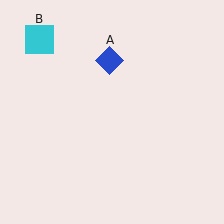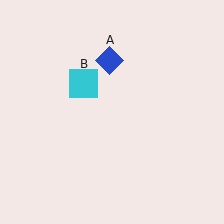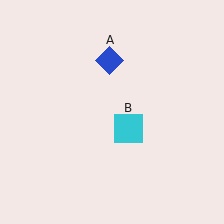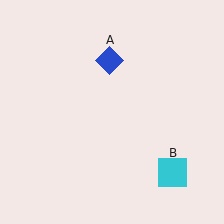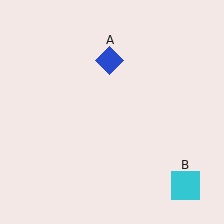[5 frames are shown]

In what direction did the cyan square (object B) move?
The cyan square (object B) moved down and to the right.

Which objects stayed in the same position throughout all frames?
Blue diamond (object A) remained stationary.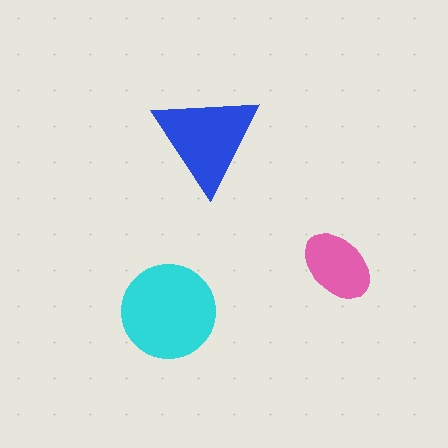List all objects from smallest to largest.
The pink ellipse, the blue triangle, the cyan circle.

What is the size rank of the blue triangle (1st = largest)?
2nd.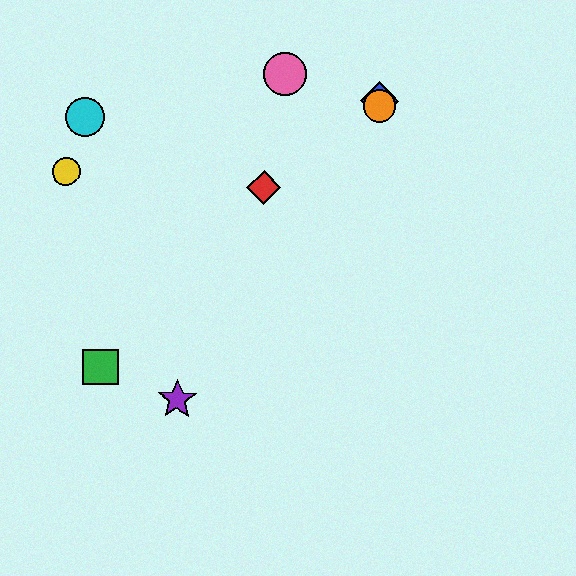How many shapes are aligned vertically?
2 shapes (the blue diamond, the orange circle) are aligned vertically.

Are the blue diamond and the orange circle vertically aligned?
Yes, both are at x≈379.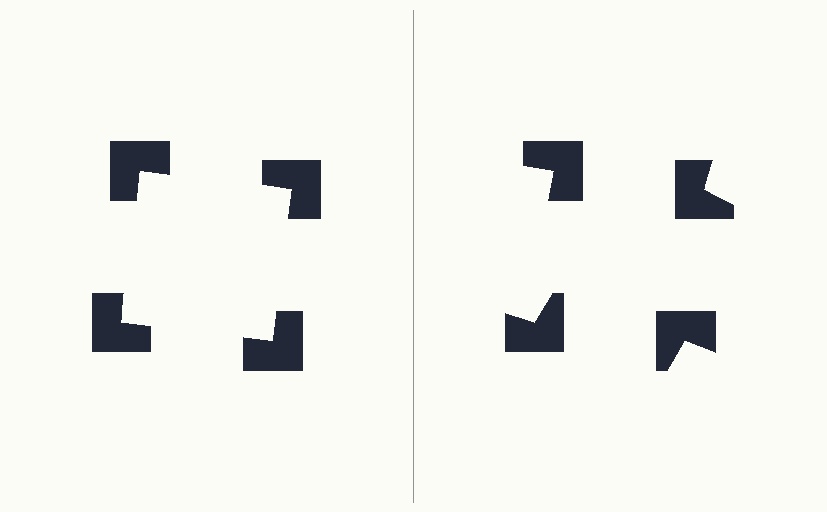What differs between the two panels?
The notched squares are positioned identically on both sides; only the wedge orientations differ. On the left they align to a square; on the right they are misaligned.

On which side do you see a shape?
An illusory square appears on the left side. On the right side the wedge cuts are rotated, so no coherent shape forms.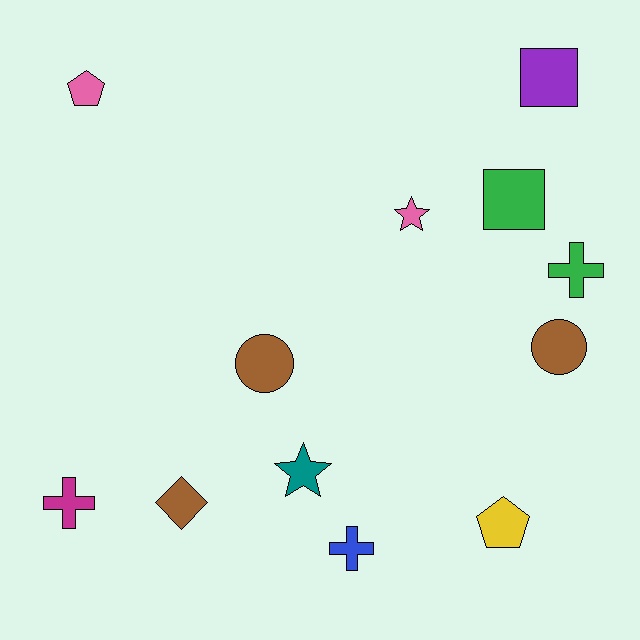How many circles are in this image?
There are 2 circles.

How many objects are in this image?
There are 12 objects.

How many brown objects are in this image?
There are 3 brown objects.